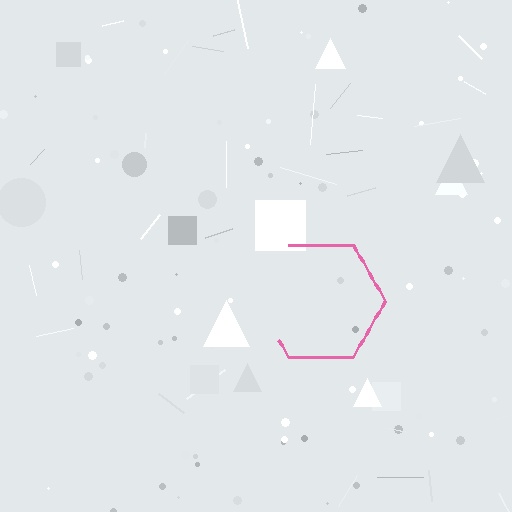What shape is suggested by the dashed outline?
The dashed outline suggests a hexagon.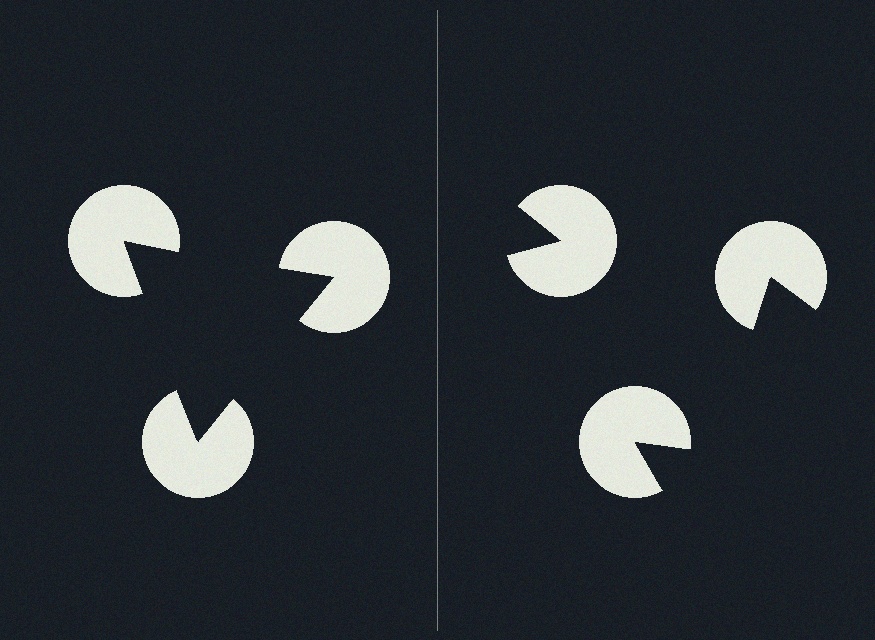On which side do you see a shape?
An illusory triangle appears on the left side. On the right side the wedge cuts are rotated, so no coherent shape forms.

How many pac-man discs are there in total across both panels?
6 — 3 on each side.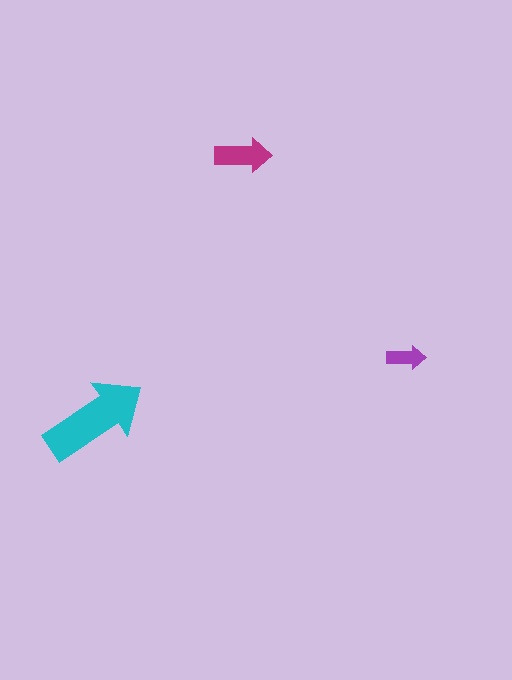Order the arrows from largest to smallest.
the cyan one, the magenta one, the purple one.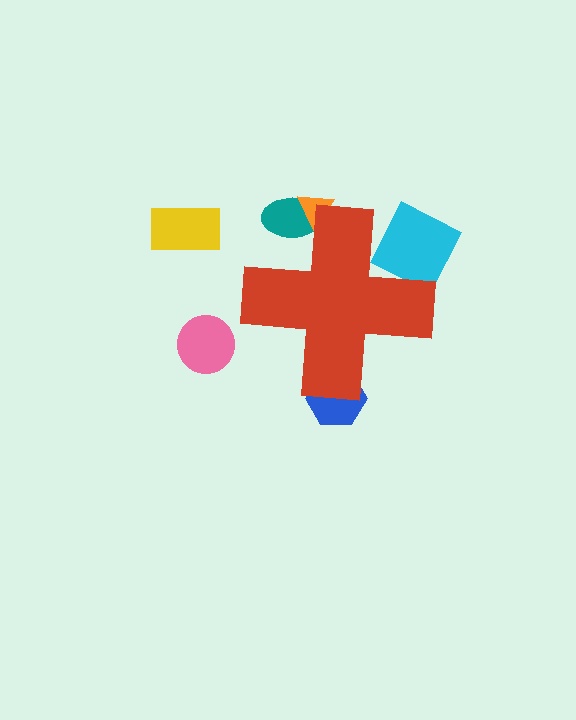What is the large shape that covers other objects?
A red cross.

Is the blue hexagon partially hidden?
Yes, the blue hexagon is partially hidden behind the red cross.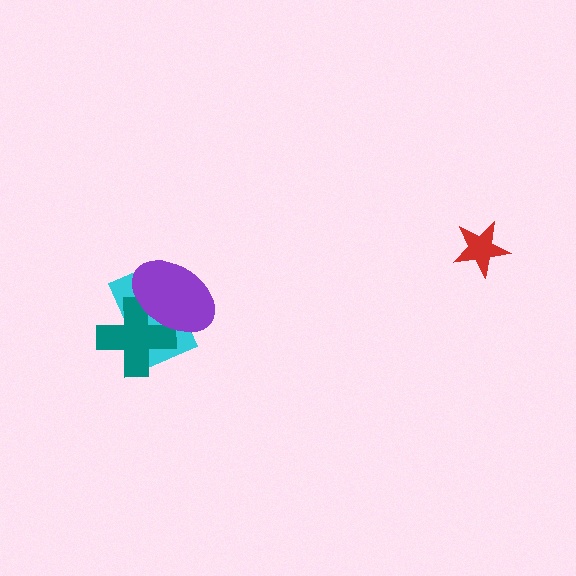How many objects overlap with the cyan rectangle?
2 objects overlap with the cyan rectangle.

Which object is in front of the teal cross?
The purple ellipse is in front of the teal cross.